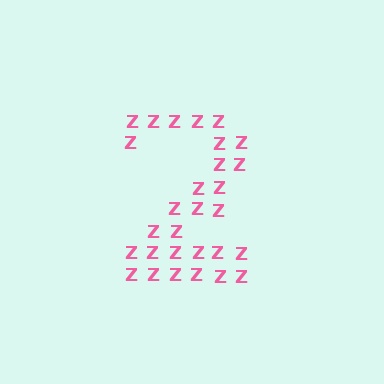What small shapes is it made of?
It is made of small letter Z's.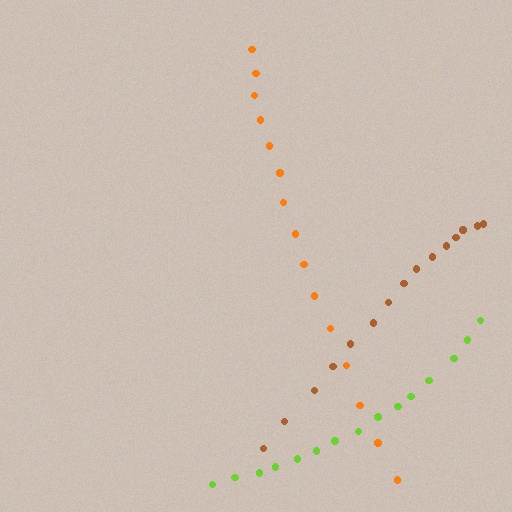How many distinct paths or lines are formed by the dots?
There are 3 distinct paths.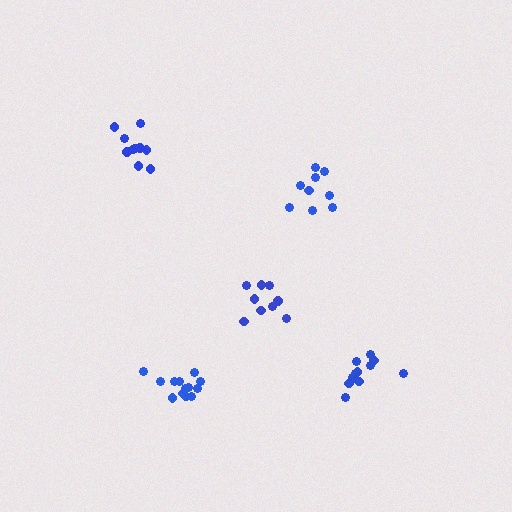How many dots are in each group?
Group 1: 10 dots, Group 2: 13 dots, Group 3: 9 dots, Group 4: 11 dots, Group 5: 9 dots (52 total).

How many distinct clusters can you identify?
There are 5 distinct clusters.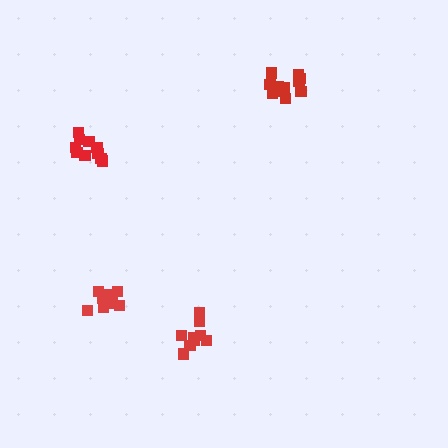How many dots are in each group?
Group 1: 10 dots, Group 2: 11 dots, Group 3: 9 dots, Group 4: 11 dots (41 total).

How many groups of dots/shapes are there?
There are 4 groups.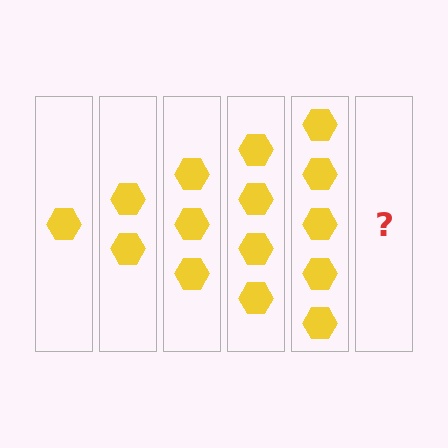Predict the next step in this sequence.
The next step is 6 hexagons.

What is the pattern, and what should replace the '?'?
The pattern is that each step adds one more hexagon. The '?' should be 6 hexagons.